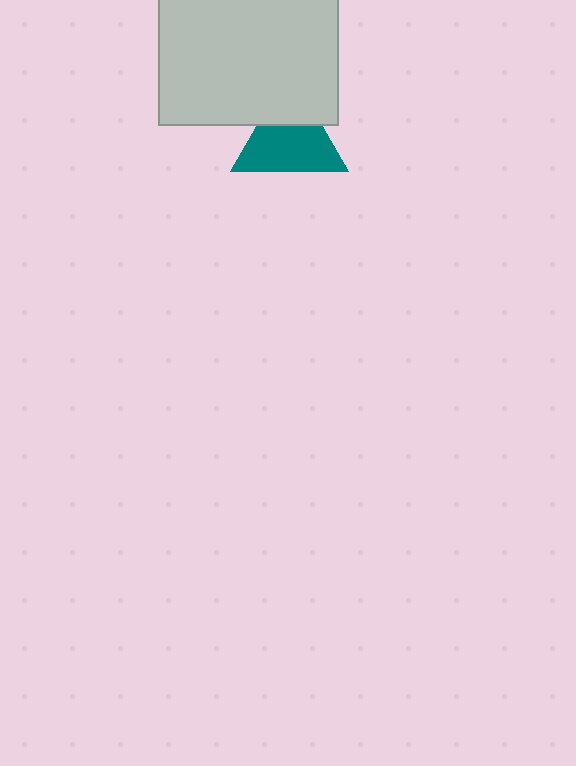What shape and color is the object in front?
The object in front is a light gray square.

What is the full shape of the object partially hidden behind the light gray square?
The partially hidden object is a teal triangle.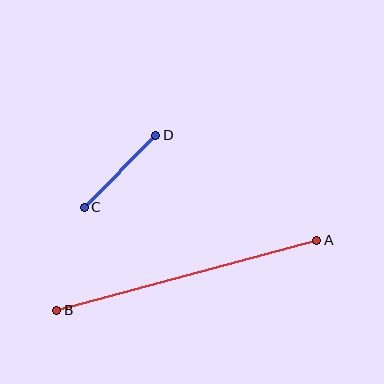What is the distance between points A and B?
The distance is approximately 269 pixels.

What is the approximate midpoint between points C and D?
The midpoint is at approximately (120, 171) pixels.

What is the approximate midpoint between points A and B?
The midpoint is at approximately (187, 275) pixels.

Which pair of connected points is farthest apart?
Points A and B are farthest apart.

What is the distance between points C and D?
The distance is approximately 101 pixels.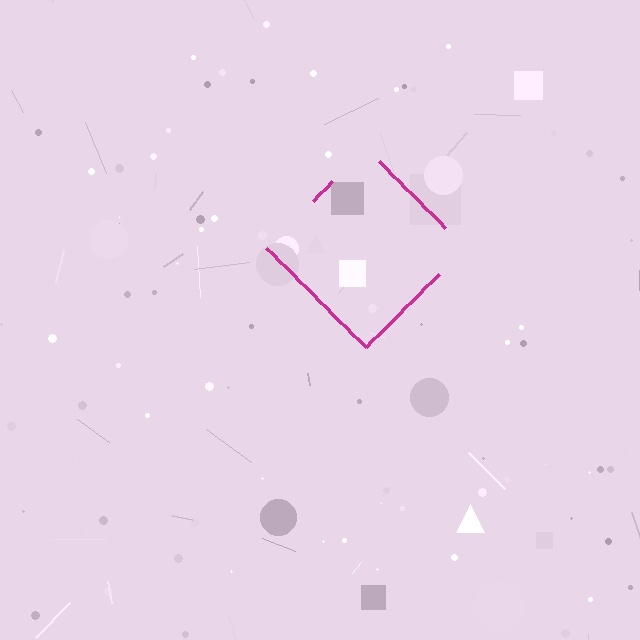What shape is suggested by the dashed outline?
The dashed outline suggests a diamond.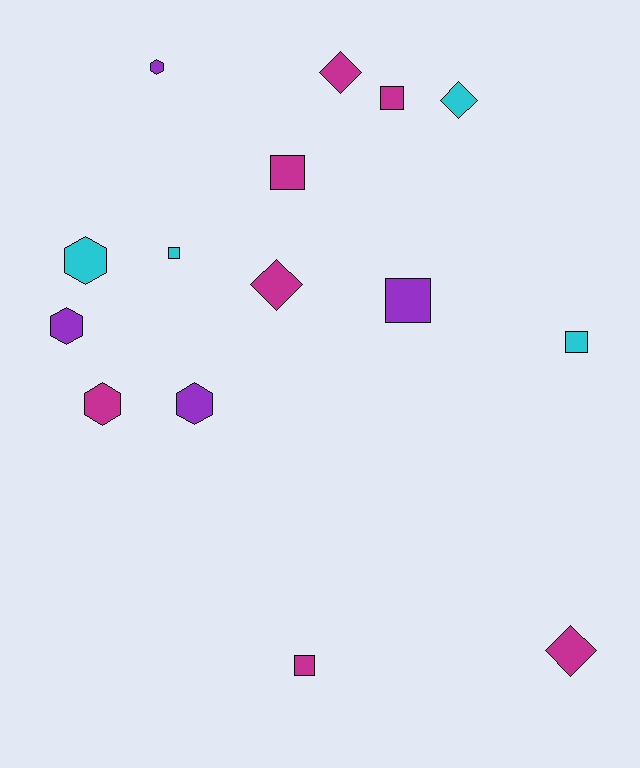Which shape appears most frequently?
Square, with 6 objects.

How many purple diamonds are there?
There are no purple diamonds.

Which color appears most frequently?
Magenta, with 7 objects.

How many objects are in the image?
There are 15 objects.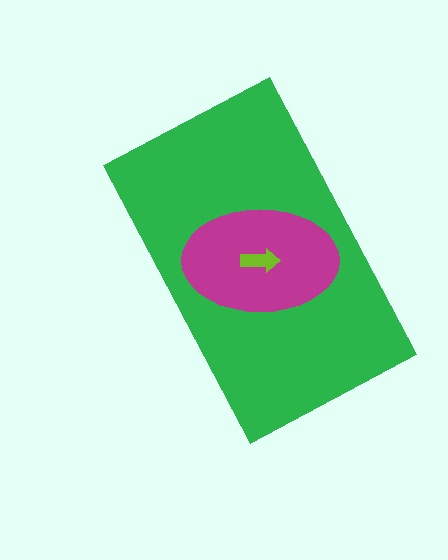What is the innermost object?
The lime arrow.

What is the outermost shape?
The green rectangle.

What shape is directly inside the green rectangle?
The magenta ellipse.